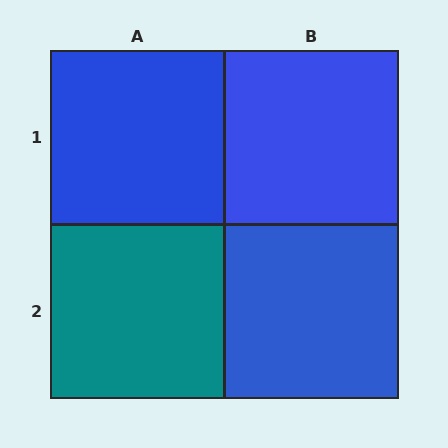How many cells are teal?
1 cell is teal.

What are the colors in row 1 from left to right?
Blue, blue.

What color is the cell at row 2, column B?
Blue.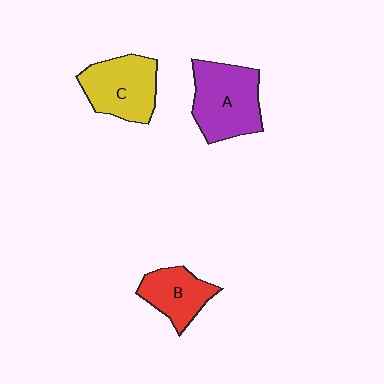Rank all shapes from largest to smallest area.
From largest to smallest: A (purple), C (yellow), B (red).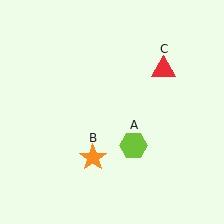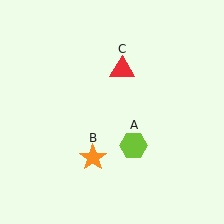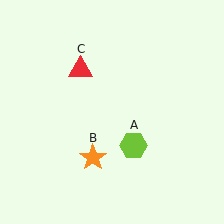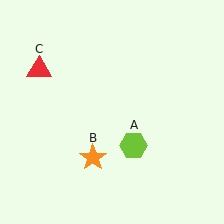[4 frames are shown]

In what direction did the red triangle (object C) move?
The red triangle (object C) moved left.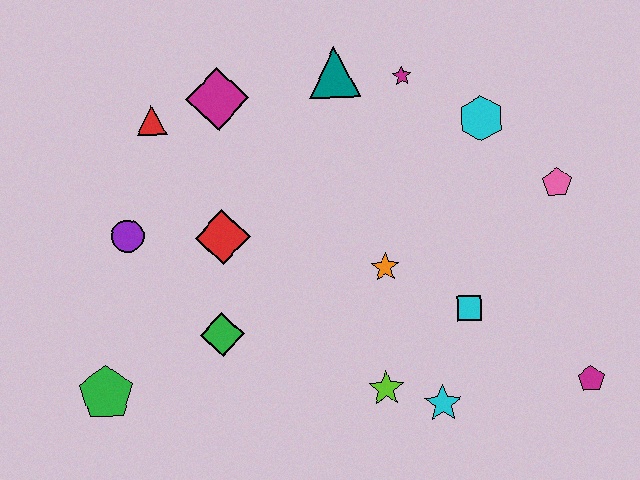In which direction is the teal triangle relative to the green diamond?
The teal triangle is above the green diamond.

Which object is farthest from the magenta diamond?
The magenta pentagon is farthest from the magenta diamond.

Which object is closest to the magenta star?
The teal triangle is closest to the magenta star.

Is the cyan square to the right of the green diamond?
Yes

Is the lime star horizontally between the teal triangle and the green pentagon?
No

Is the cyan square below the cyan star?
No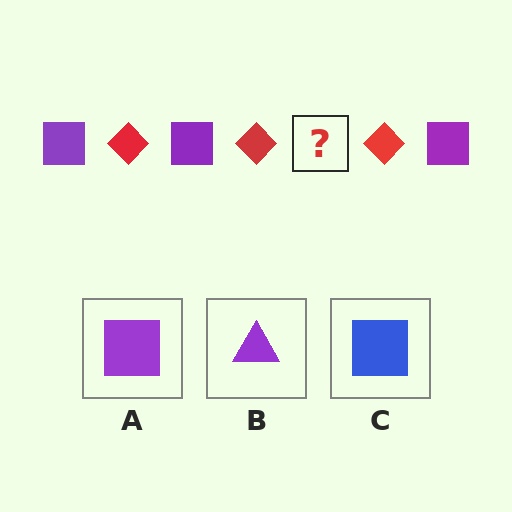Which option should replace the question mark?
Option A.